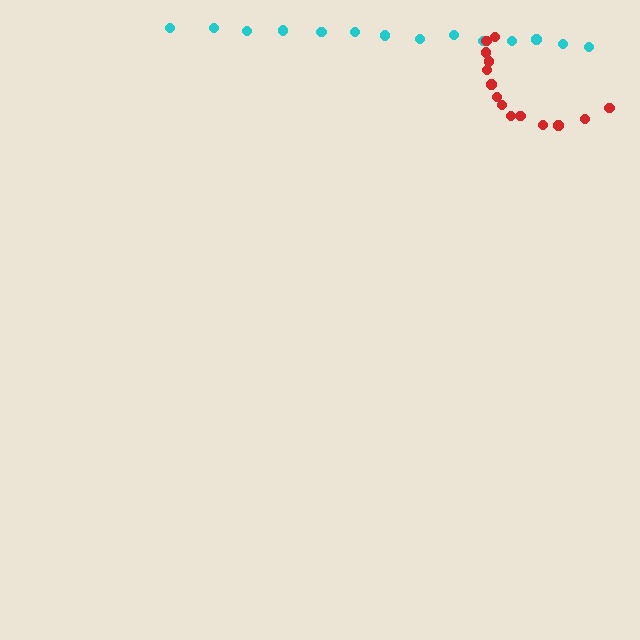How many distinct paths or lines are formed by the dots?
There are 2 distinct paths.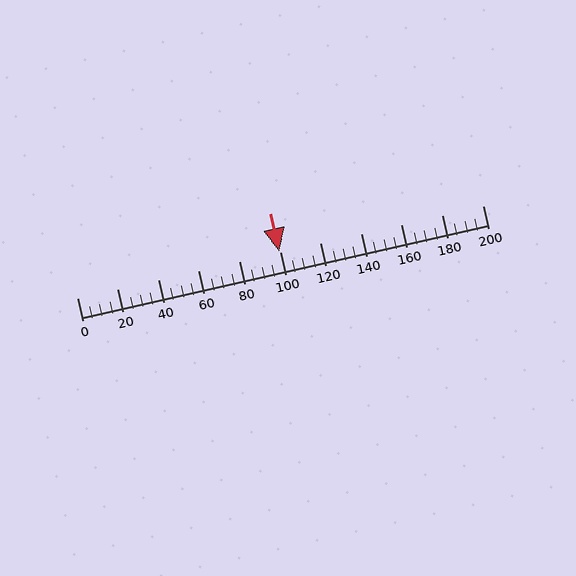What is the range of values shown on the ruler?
The ruler shows values from 0 to 200.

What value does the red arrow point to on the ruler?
The red arrow points to approximately 100.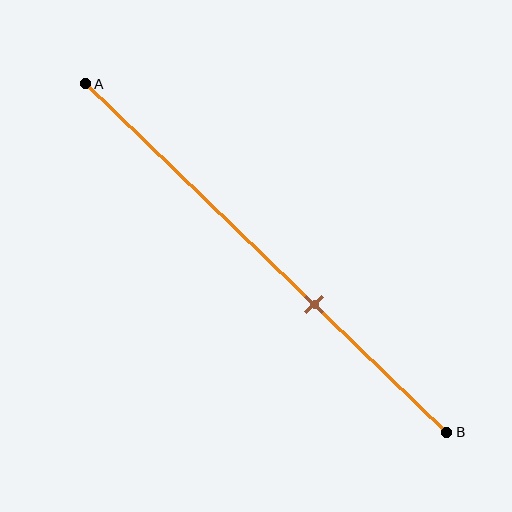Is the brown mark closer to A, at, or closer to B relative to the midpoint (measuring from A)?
The brown mark is closer to point B than the midpoint of segment AB.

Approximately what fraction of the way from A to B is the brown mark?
The brown mark is approximately 65% of the way from A to B.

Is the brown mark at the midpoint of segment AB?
No, the mark is at about 65% from A, not at the 50% midpoint.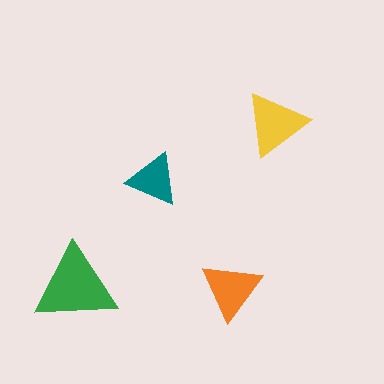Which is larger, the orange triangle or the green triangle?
The green one.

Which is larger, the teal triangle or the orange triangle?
The orange one.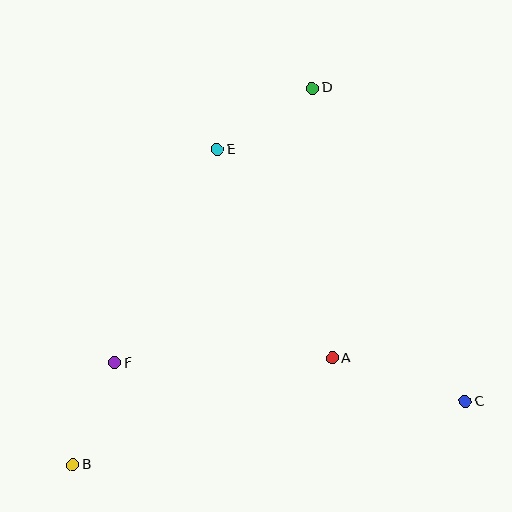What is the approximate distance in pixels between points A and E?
The distance between A and E is approximately 238 pixels.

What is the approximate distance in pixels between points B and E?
The distance between B and E is approximately 347 pixels.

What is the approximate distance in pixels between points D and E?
The distance between D and E is approximately 114 pixels.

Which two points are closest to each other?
Points B and F are closest to each other.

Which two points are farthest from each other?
Points B and D are farthest from each other.